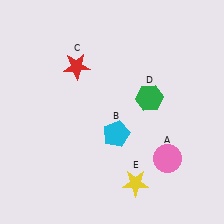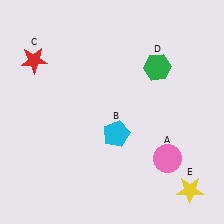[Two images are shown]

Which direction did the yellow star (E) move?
The yellow star (E) moved right.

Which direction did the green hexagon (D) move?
The green hexagon (D) moved up.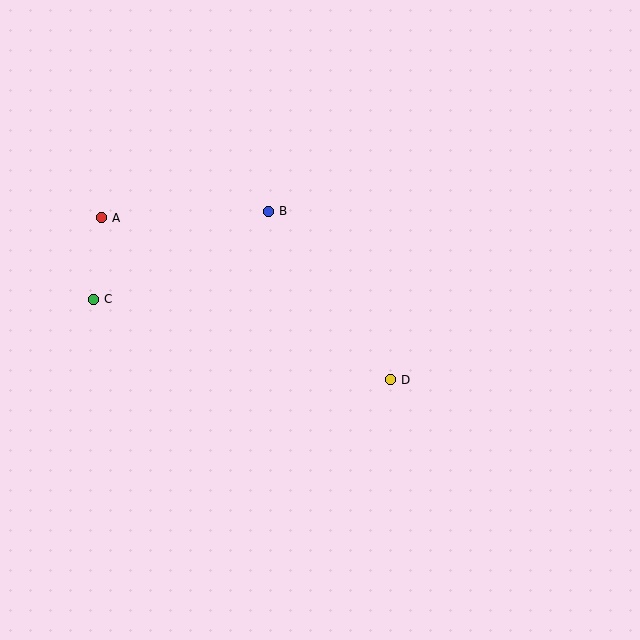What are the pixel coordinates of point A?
Point A is at (102, 218).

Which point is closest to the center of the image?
Point D at (391, 380) is closest to the center.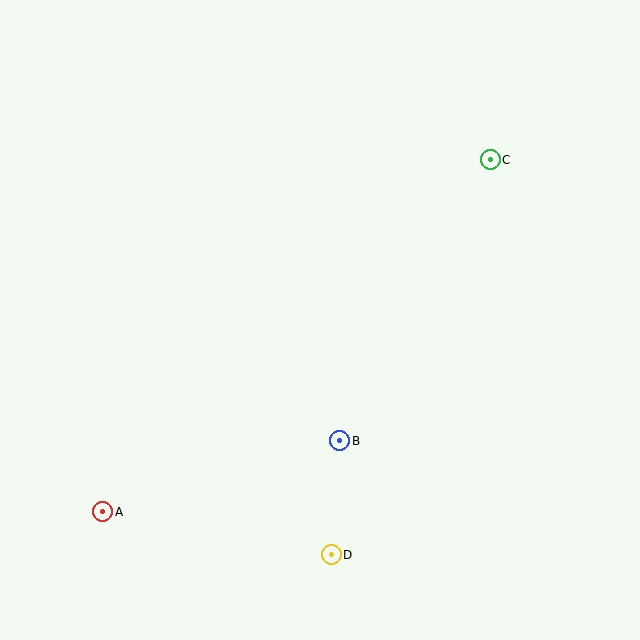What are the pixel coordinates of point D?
Point D is at (331, 555).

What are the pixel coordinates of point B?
Point B is at (340, 441).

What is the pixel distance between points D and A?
The distance between D and A is 233 pixels.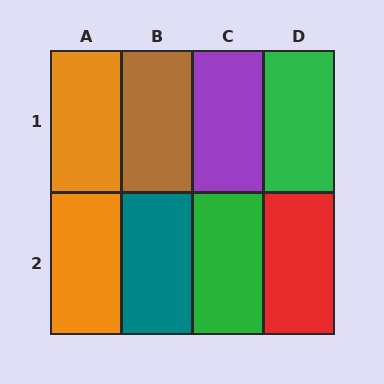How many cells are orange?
2 cells are orange.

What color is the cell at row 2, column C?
Green.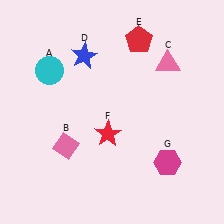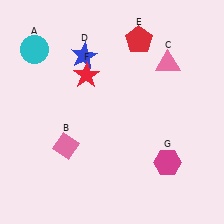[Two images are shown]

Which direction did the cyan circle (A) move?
The cyan circle (A) moved up.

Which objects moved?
The objects that moved are: the cyan circle (A), the red star (F).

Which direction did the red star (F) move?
The red star (F) moved up.